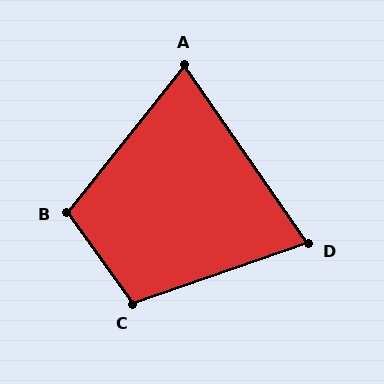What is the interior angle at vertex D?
Approximately 74 degrees (acute).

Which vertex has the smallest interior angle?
A, at approximately 74 degrees.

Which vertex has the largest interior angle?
C, at approximately 106 degrees.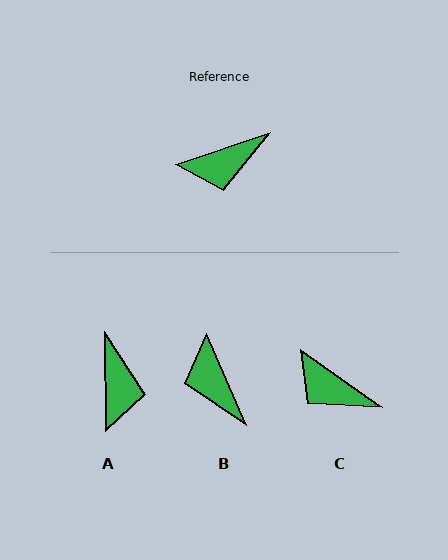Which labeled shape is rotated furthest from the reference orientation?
B, about 85 degrees away.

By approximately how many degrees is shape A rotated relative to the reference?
Approximately 72 degrees counter-clockwise.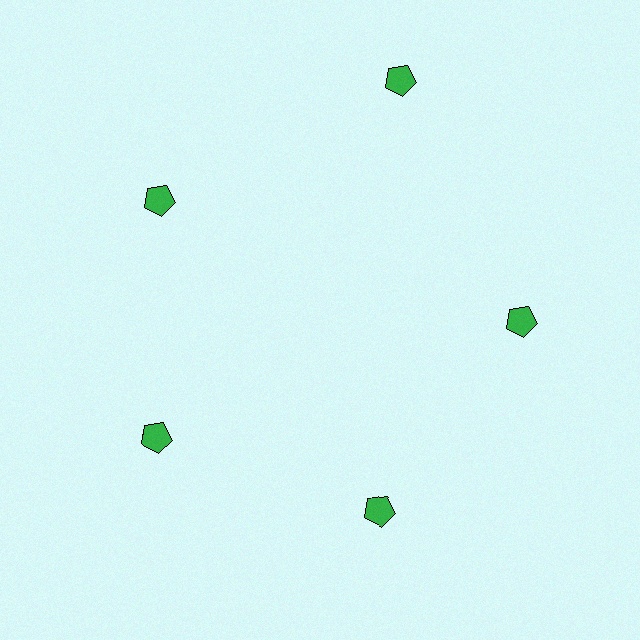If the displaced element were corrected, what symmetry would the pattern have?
It would have 5-fold rotational symmetry — the pattern would map onto itself every 72 degrees.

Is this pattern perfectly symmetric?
No. The 5 green pentagons are arranged in a ring, but one element near the 1 o'clock position is pushed outward from the center, breaking the 5-fold rotational symmetry.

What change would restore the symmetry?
The symmetry would be restored by moving it inward, back onto the ring so that all 5 pentagons sit at equal angles and equal distance from the center.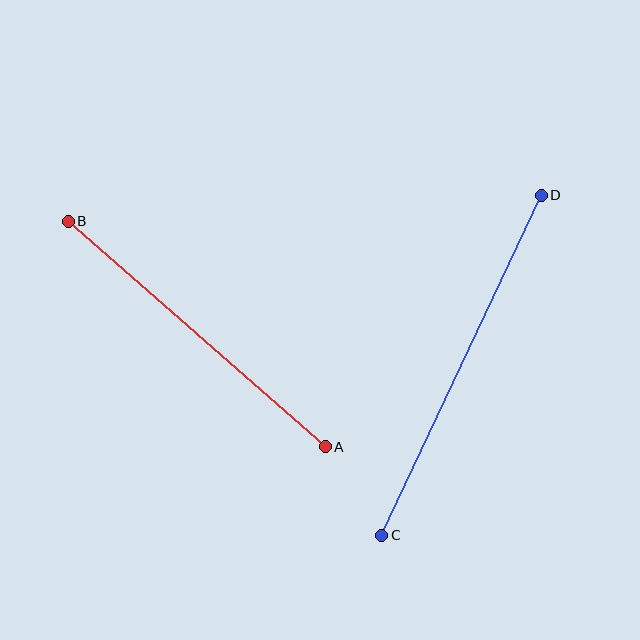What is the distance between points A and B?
The distance is approximately 342 pixels.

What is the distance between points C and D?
The distance is approximately 375 pixels.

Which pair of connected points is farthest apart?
Points C and D are farthest apart.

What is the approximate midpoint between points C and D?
The midpoint is at approximately (462, 365) pixels.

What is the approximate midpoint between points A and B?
The midpoint is at approximately (197, 334) pixels.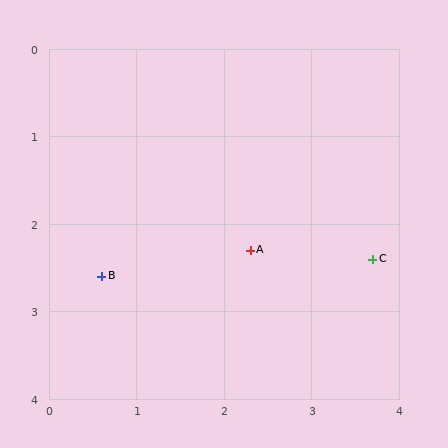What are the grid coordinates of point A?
Point A is at approximately (2.3, 2.3).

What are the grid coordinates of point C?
Point C is at approximately (3.7, 2.4).